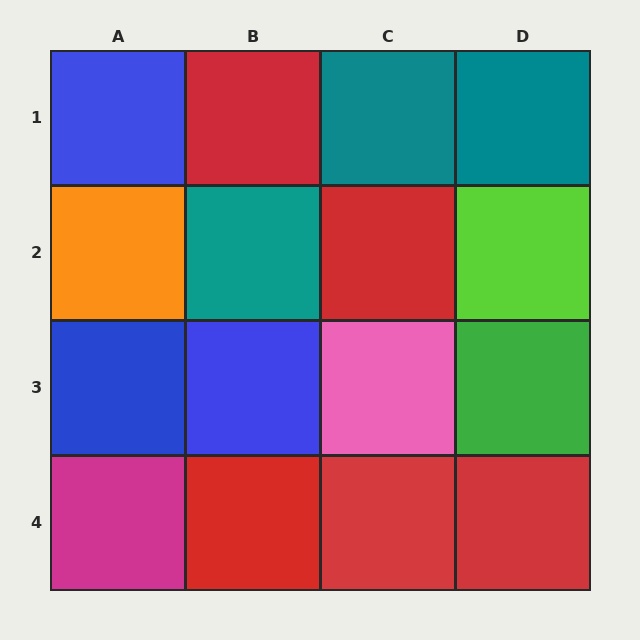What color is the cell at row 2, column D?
Lime.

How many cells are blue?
3 cells are blue.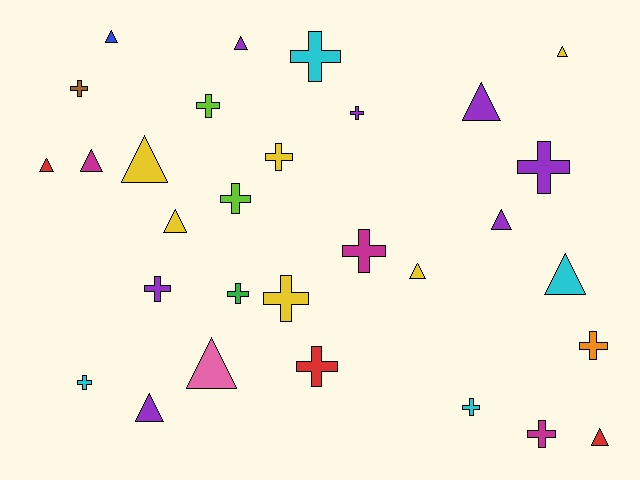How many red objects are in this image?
There are 3 red objects.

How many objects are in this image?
There are 30 objects.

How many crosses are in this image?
There are 16 crosses.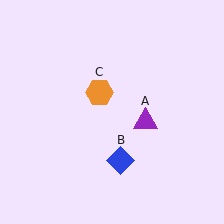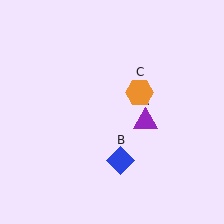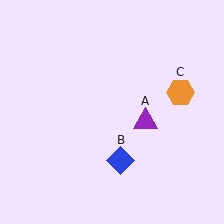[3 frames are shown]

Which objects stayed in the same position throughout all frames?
Purple triangle (object A) and blue diamond (object B) remained stationary.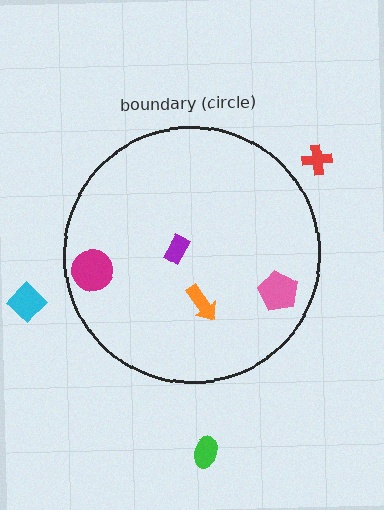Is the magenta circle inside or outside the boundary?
Inside.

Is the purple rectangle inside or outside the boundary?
Inside.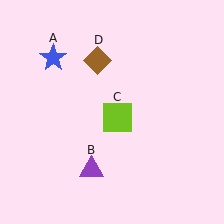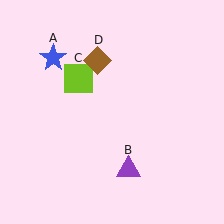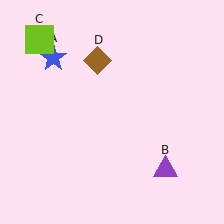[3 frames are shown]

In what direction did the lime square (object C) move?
The lime square (object C) moved up and to the left.